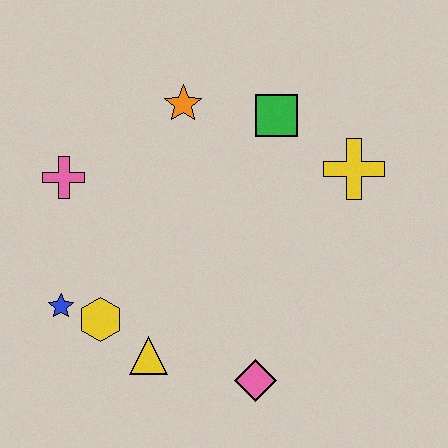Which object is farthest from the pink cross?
The yellow cross is farthest from the pink cross.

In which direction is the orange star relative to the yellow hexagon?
The orange star is above the yellow hexagon.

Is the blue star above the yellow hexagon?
Yes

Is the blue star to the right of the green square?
No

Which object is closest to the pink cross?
The blue star is closest to the pink cross.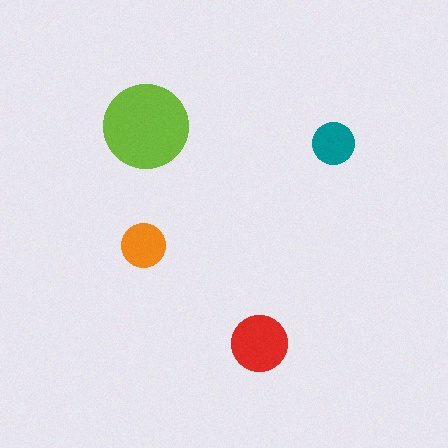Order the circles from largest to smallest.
the lime one, the red one, the orange one, the teal one.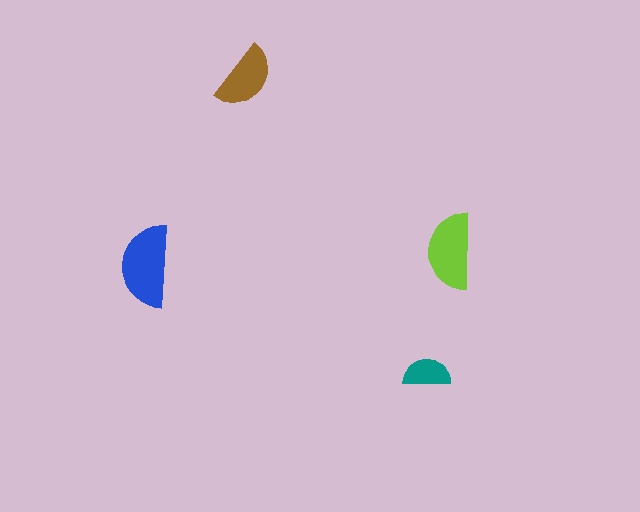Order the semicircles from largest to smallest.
the blue one, the lime one, the brown one, the teal one.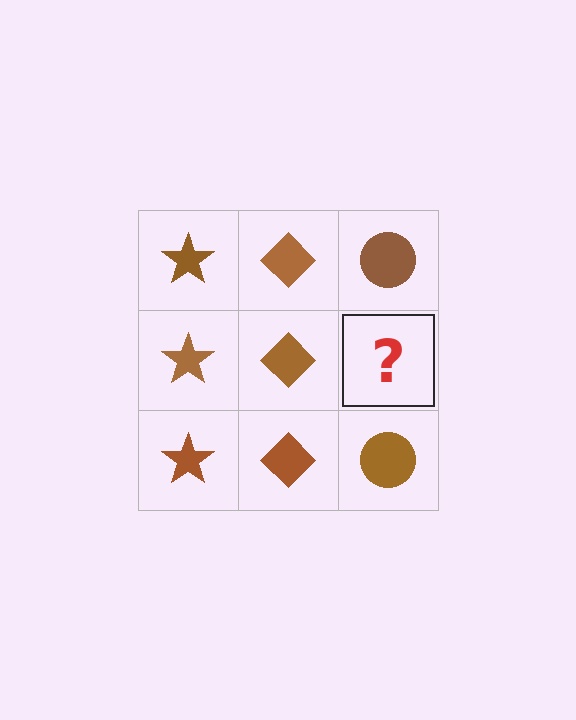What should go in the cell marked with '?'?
The missing cell should contain a brown circle.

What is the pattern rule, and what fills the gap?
The rule is that each column has a consistent shape. The gap should be filled with a brown circle.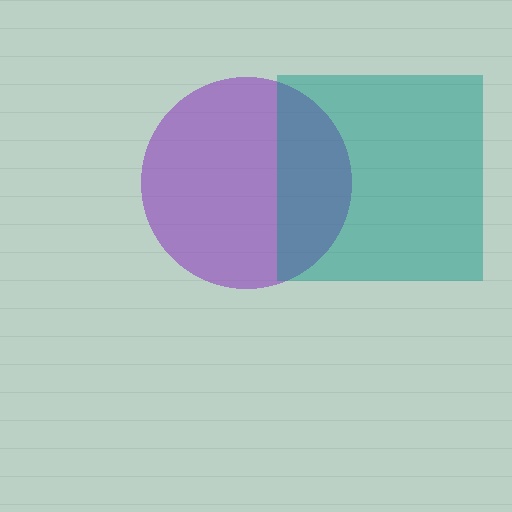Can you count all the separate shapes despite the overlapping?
Yes, there are 2 separate shapes.